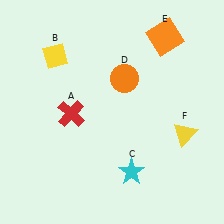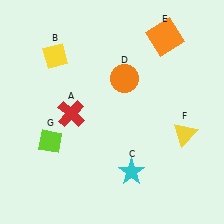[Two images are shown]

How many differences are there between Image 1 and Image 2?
There is 1 difference between the two images.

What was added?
A lime diamond (G) was added in Image 2.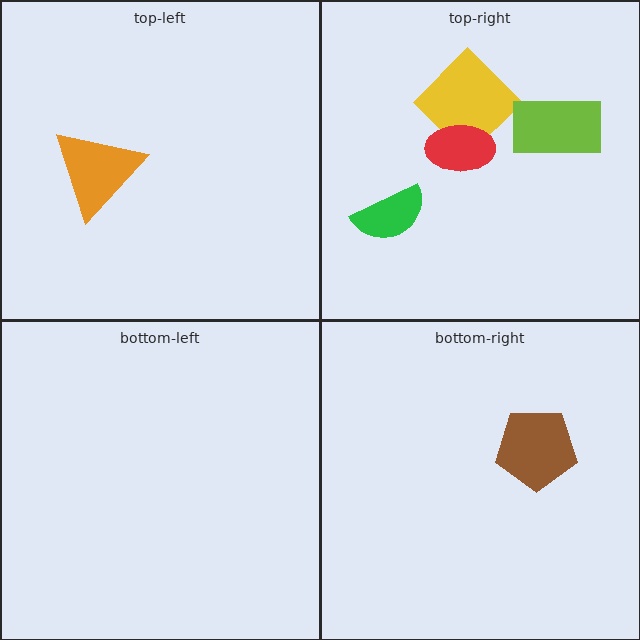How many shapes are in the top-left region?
1.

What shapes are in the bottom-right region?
The brown pentagon.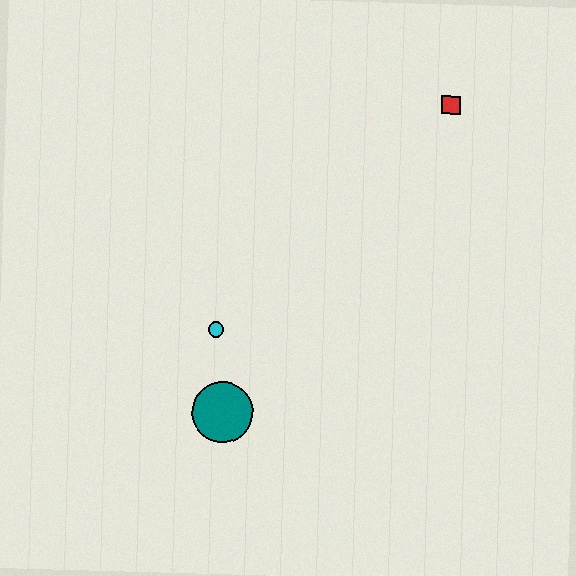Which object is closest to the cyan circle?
The teal circle is closest to the cyan circle.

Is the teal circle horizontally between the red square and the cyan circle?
Yes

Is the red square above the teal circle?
Yes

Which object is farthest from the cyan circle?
The red square is farthest from the cyan circle.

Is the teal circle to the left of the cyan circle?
No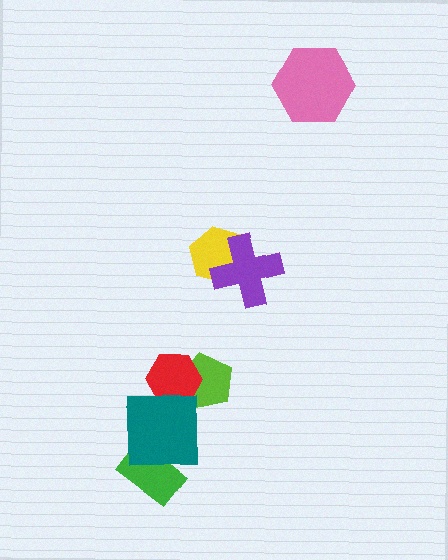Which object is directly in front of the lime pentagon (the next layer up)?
The red hexagon is directly in front of the lime pentagon.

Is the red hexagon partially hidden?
Yes, it is partially covered by another shape.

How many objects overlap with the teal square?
3 objects overlap with the teal square.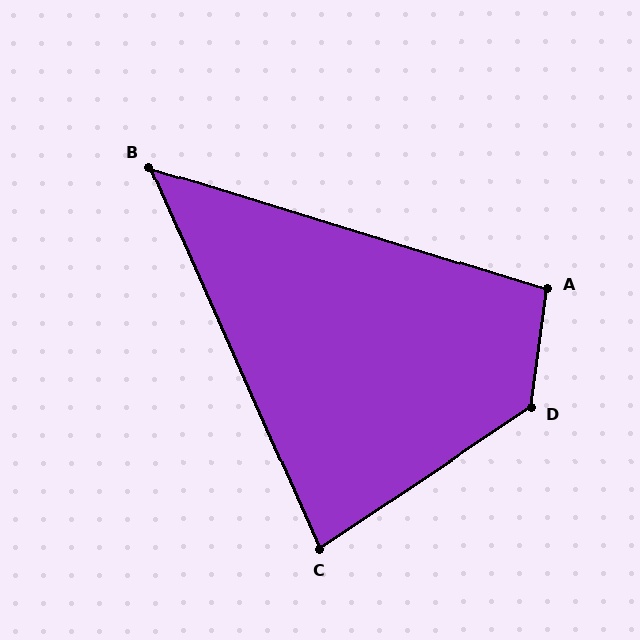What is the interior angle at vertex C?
Approximately 80 degrees (acute).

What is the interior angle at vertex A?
Approximately 100 degrees (obtuse).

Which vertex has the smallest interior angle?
B, at approximately 49 degrees.